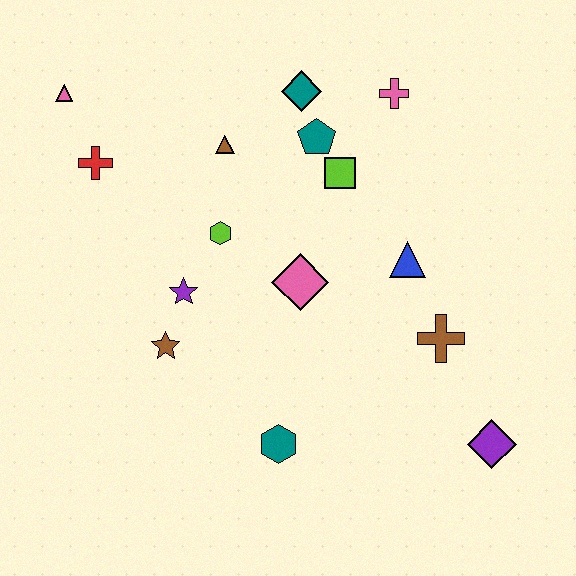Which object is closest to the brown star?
The purple star is closest to the brown star.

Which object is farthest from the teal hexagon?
The pink triangle is farthest from the teal hexagon.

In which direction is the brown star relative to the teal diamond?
The brown star is below the teal diamond.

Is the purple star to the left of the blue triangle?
Yes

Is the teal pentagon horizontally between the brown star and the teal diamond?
No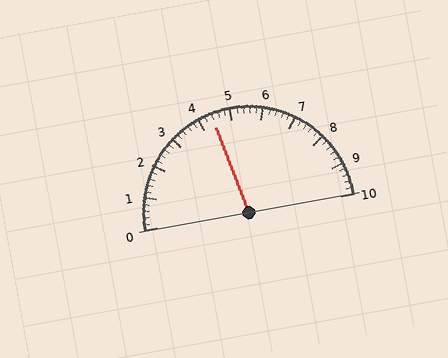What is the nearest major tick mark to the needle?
The nearest major tick mark is 4.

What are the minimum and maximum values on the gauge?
The gauge ranges from 0 to 10.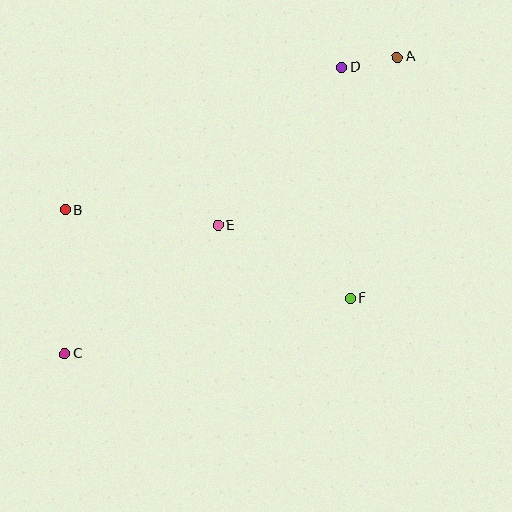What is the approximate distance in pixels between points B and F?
The distance between B and F is approximately 298 pixels.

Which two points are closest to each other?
Points A and D are closest to each other.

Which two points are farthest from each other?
Points A and C are farthest from each other.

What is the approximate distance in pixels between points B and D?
The distance between B and D is approximately 311 pixels.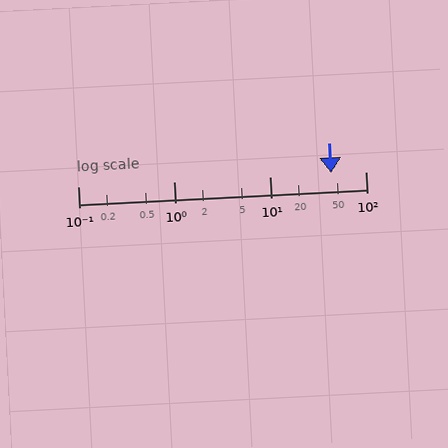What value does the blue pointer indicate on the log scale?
The pointer indicates approximately 44.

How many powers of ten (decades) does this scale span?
The scale spans 3 decades, from 0.1 to 100.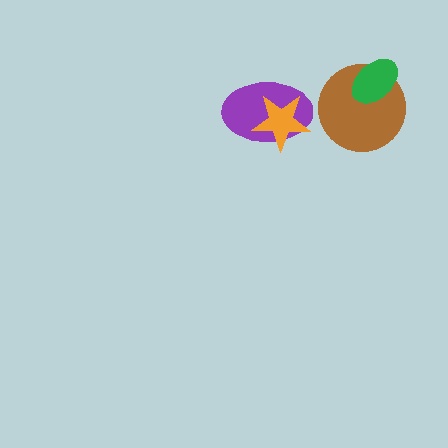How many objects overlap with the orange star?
1 object overlaps with the orange star.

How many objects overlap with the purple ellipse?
1 object overlaps with the purple ellipse.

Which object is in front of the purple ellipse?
The orange star is in front of the purple ellipse.